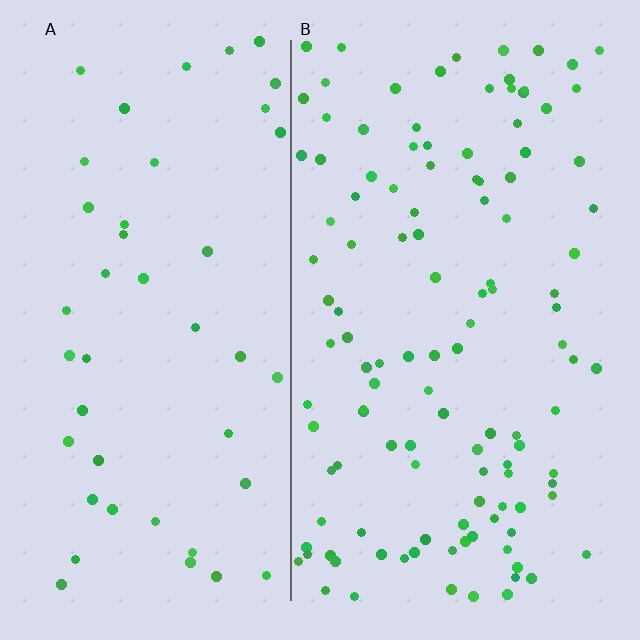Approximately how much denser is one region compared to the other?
Approximately 2.6× — region B over region A.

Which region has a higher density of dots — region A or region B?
B (the right).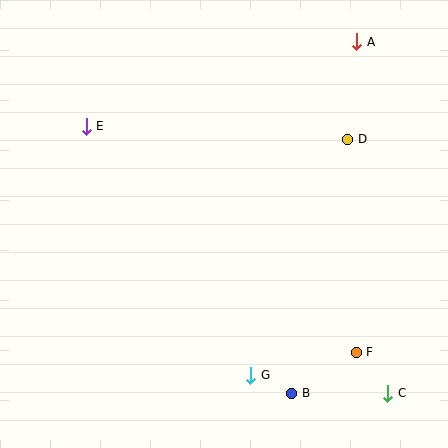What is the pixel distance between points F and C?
The distance between F and C is 51 pixels.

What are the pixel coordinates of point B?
Point B is at (292, 393).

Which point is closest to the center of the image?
Point D at (348, 139) is closest to the center.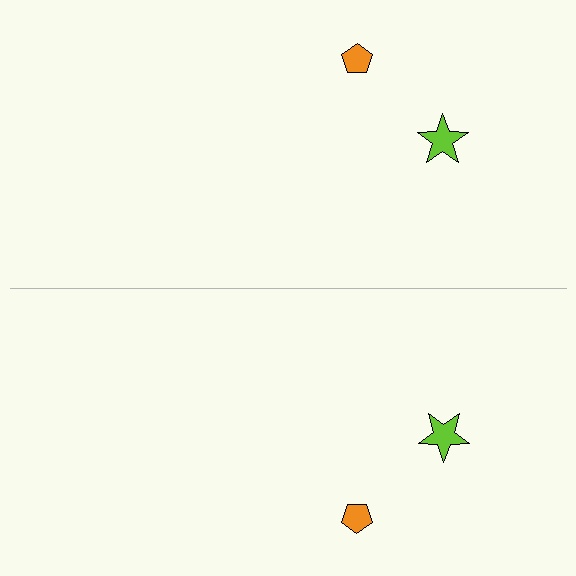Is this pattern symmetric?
Yes, this pattern has bilateral (reflection) symmetry.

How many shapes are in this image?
There are 4 shapes in this image.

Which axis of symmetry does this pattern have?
The pattern has a horizontal axis of symmetry running through the center of the image.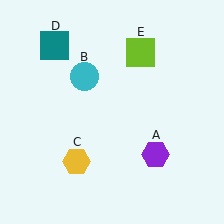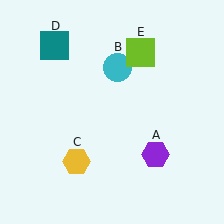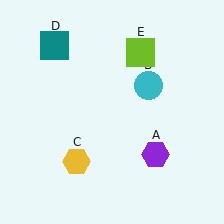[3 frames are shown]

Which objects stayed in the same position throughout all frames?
Purple hexagon (object A) and yellow hexagon (object C) and teal square (object D) and lime square (object E) remained stationary.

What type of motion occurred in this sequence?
The cyan circle (object B) rotated clockwise around the center of the scene.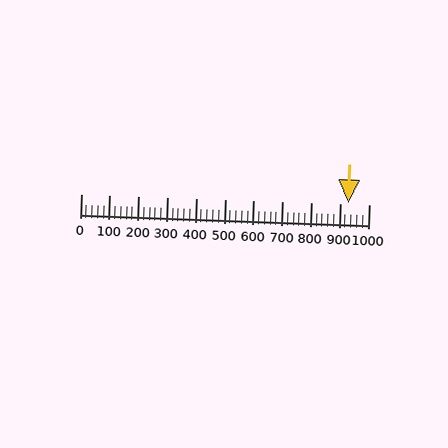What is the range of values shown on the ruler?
The ruler shows values from 0 to 1000.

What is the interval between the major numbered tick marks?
The major tick marks are spaced 100 units apart.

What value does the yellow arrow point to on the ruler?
The yellow arrow points to approximately 929.